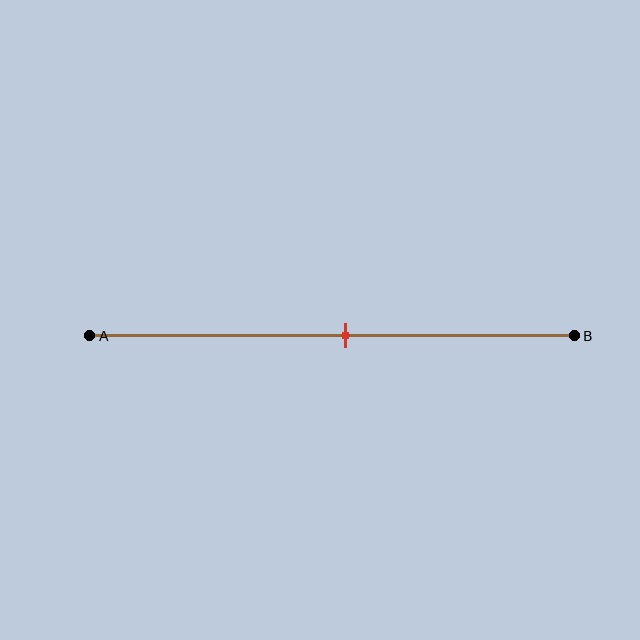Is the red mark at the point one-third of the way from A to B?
No, the mark is at about 55% from A, not at the 33% one-third point.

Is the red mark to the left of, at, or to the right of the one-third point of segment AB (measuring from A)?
The red mark is to the right of the one-third point of segment AB.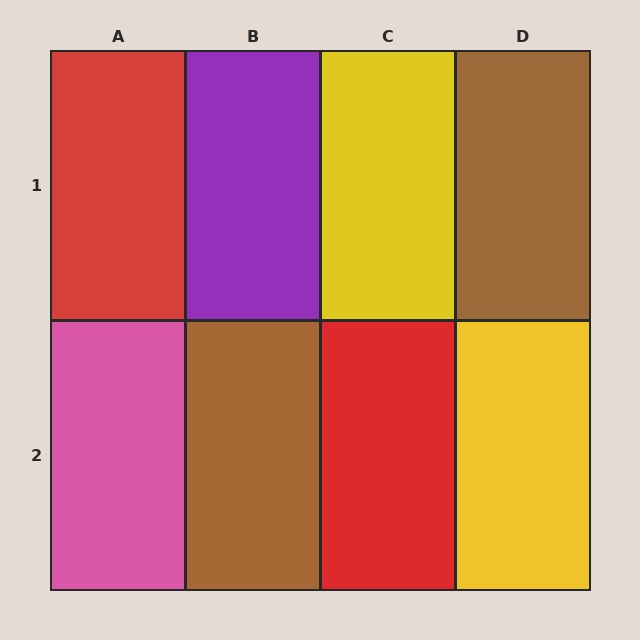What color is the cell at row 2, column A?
Pink.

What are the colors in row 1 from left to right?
Red, purple, yellow, brown.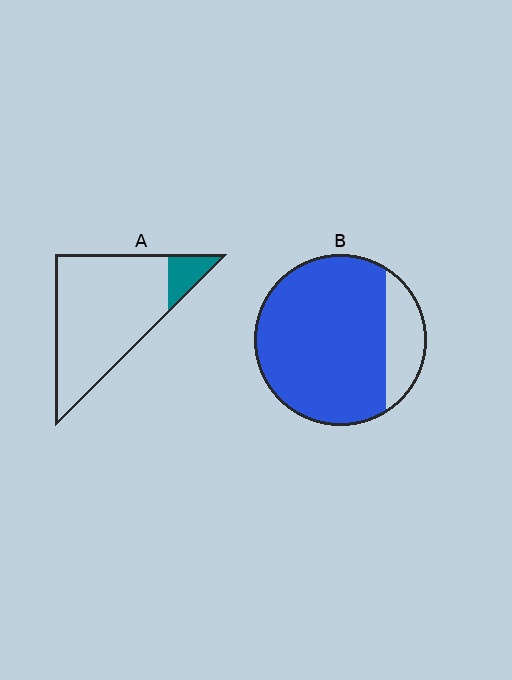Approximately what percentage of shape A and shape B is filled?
A is approximately 10% and B is approximately 80%.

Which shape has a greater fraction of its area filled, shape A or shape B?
Shape B.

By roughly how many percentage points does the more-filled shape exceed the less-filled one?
By roughly 70 percentage points (B over A).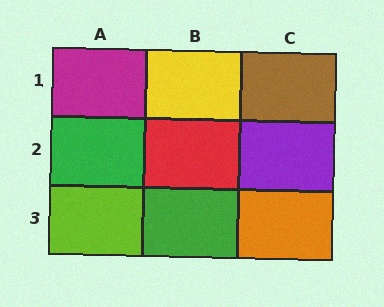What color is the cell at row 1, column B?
Yellow.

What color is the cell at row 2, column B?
Red.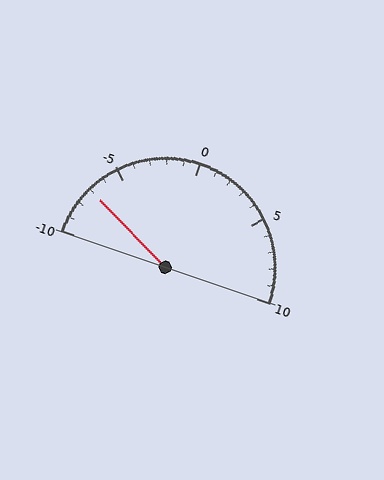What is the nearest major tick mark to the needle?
The nearest major tick mark is -5.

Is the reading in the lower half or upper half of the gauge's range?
The reading is in the lower half of the range (-10 to 10).